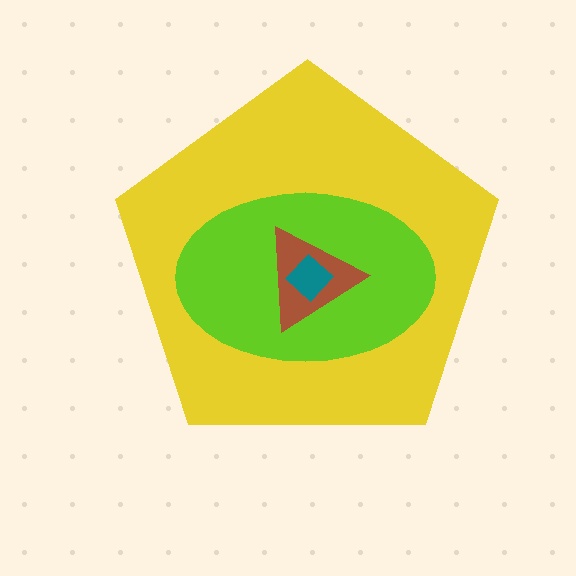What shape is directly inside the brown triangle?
The teal diamond.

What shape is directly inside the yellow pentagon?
The lime ellipse.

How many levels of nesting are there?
4.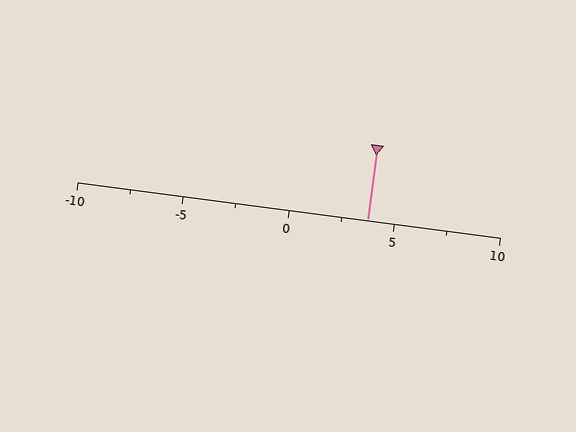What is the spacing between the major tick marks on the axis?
The major ticks are spaced 5 apart.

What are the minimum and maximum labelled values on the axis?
The axis runs from -10 to 10.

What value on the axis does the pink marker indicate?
The marker indicates approximately 3.8.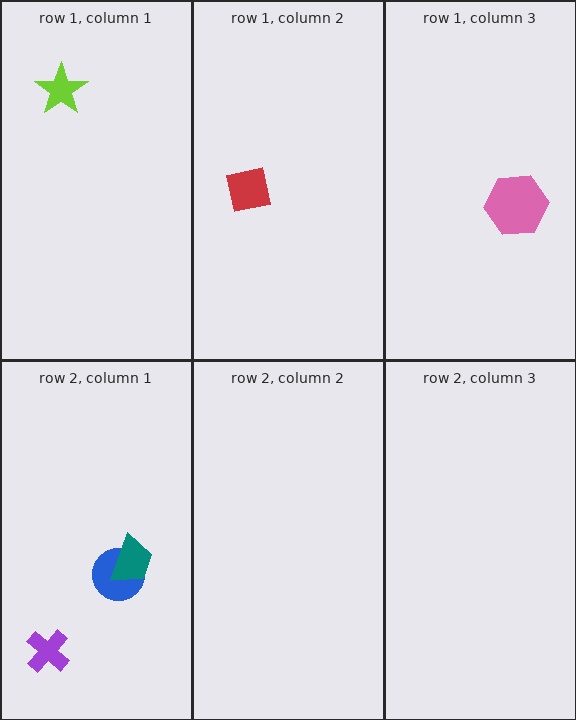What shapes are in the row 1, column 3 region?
The pink hexagon.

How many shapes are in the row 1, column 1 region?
1.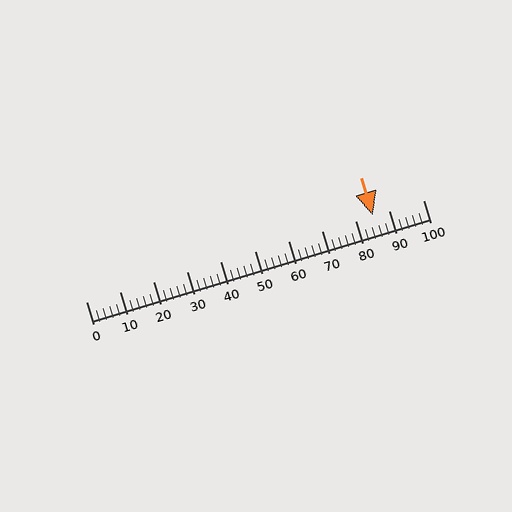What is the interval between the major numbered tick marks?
The major tick marks are spaced 10 units apart.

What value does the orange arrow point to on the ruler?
The orange arrow points to approximately 85.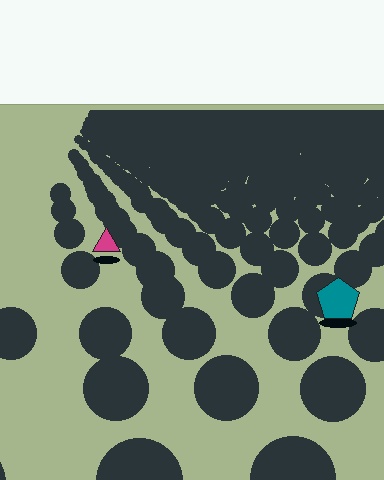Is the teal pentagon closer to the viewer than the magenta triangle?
Yes. The teal pentagon is closer — you can tell from the texture gradient: the ground texture is coarser near it.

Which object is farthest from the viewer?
The magenta triangle is farthest from the viewer. It appears smaller and the ground texture around it is denser.